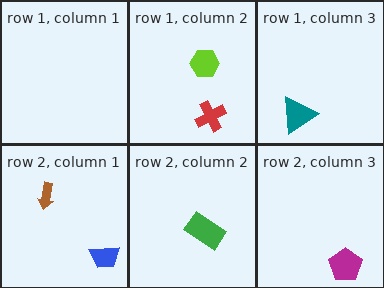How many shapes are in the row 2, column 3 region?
1.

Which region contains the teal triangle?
The row 1, column 3 region.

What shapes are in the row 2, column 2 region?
The green rectangle.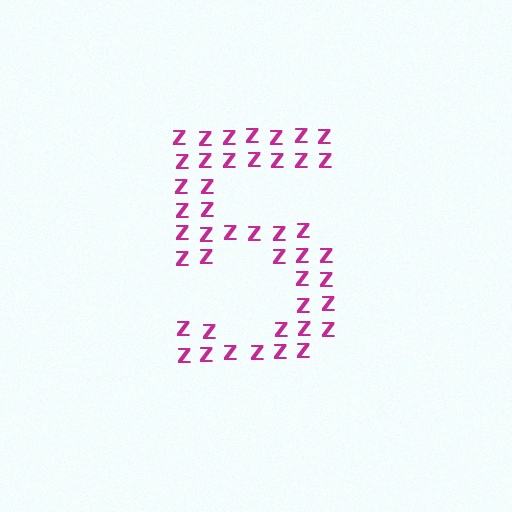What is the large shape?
The large shape is the digit 5.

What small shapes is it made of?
It is made of small letter Z's.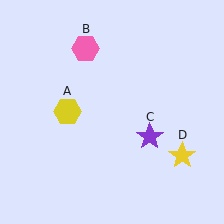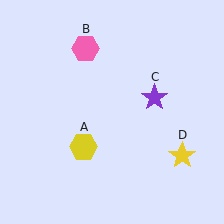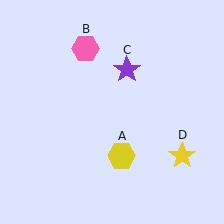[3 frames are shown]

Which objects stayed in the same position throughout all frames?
Pink hexagon (object B) and yellow star (object D) remained stationary.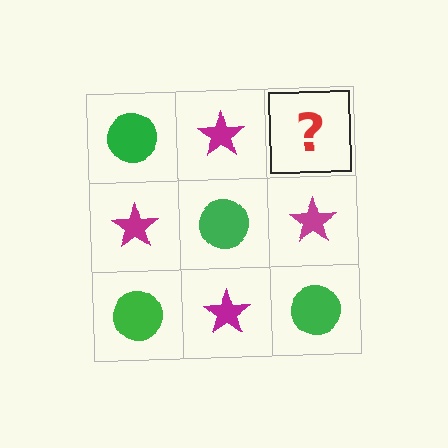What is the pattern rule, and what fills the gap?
The rule is that it alternates green circle and magenta star in a checkerboard pattern. The gap should be filled with a green circle.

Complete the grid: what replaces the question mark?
The question mark should be replaced with a green circle.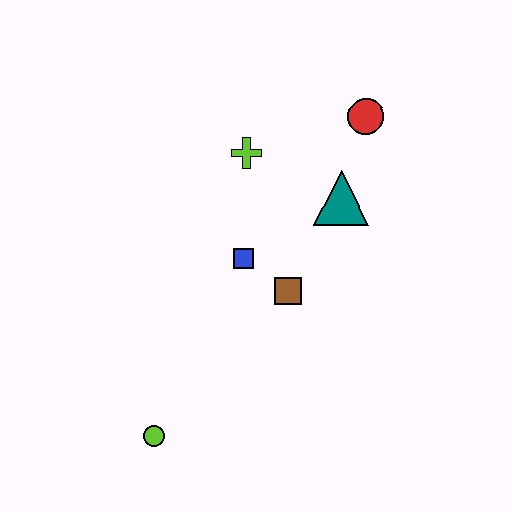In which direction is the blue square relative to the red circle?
The blue square is below the red circle.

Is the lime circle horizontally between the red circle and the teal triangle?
No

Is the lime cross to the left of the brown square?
Yes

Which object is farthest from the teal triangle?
The lime circle is farthest from the teal triangle.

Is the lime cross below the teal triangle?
No